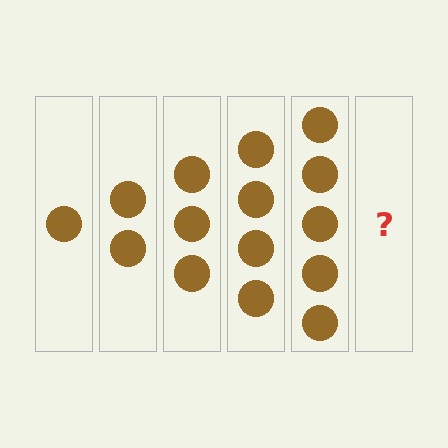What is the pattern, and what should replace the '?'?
The pattern is that each step adds one more circle. The '?' should be 6 circles.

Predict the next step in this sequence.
The next step is 6 circles.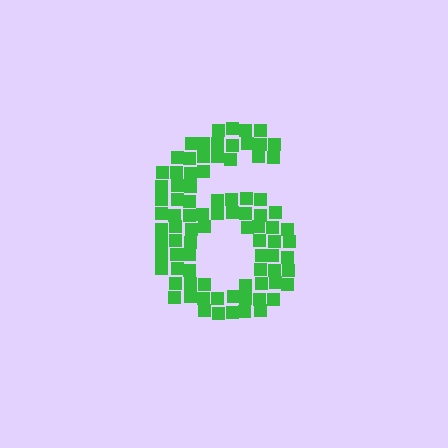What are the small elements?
The small elements are squares.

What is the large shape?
The large shape is the digit 6.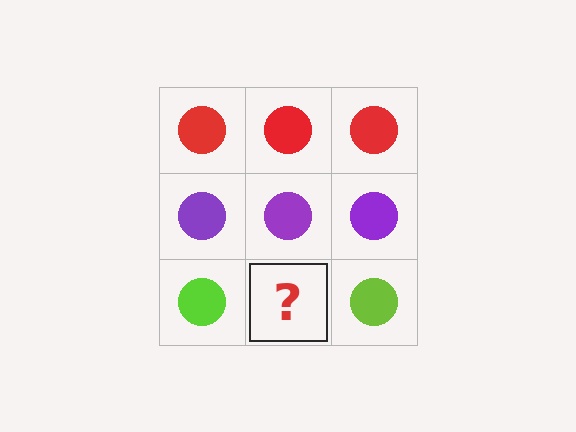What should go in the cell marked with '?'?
The missing cell should contain a lime circle.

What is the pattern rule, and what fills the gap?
The rule is that each row has a consistent color. The gap should be filled with a lime circle.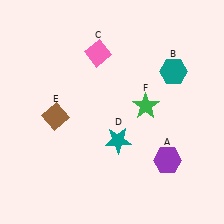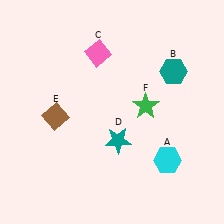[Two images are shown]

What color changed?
The hexagon (A) changed from purple in Image 1 to cyan in Image 2.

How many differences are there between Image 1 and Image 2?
There is 1 difference between the two images.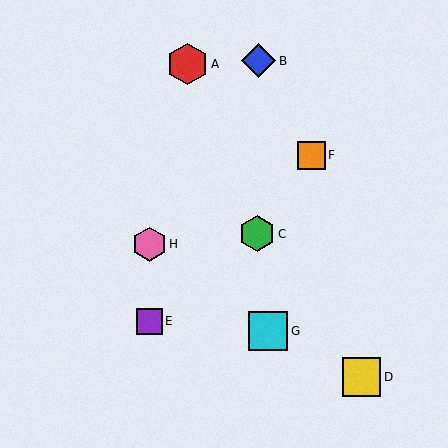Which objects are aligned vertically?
Objects E, H are aligned vertically.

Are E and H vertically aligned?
Yes, both are at x≈149.